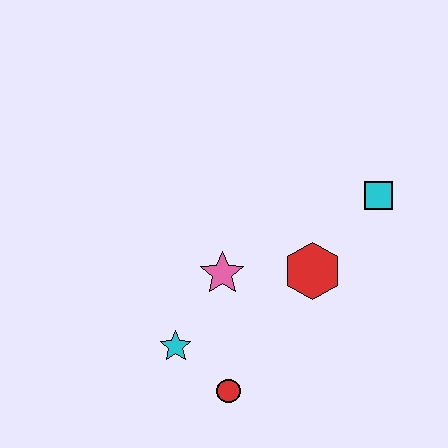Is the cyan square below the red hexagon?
No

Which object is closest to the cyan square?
The red hexagon is closest to the cyan square.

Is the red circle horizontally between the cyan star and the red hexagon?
Yes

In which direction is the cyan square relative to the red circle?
The cyan square is above the red circle.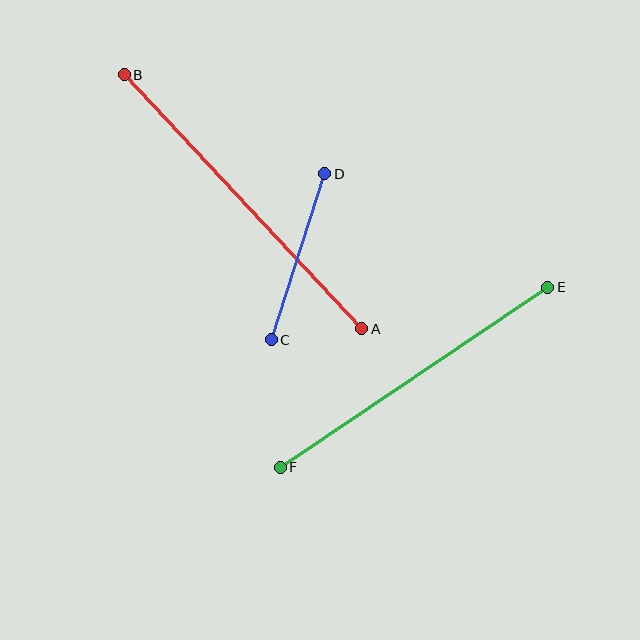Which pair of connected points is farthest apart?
Points A and B are farthest apart.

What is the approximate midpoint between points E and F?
The midpoint is at approximately (414, 377) pixels.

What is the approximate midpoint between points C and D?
The midpoint is at approximately (298, 257) pixels.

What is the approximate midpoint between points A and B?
The midpoint is at approximately (243, 202) pixels.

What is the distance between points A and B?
The distance is approximately 347 pixels.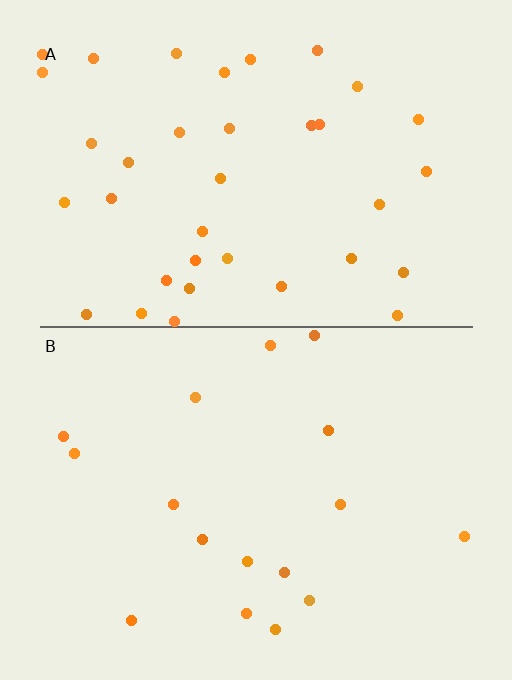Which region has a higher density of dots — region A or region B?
A (the top).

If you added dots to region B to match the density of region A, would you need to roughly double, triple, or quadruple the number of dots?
Approximately double.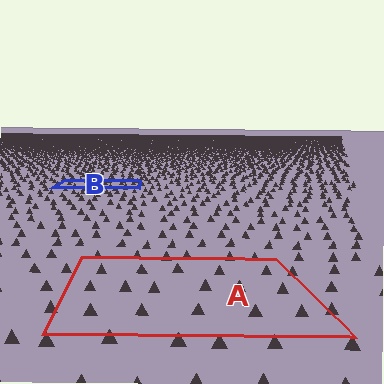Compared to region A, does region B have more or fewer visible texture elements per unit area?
Region B has more texture elements per unit area — they are packed more densely because it is farther away.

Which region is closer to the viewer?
Region A is closer. The texture elements there are larger and more spread out.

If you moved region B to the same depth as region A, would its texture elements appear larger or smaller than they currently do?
They would appear larger. At a closer depth, the same texture elements are projected at a bigger on-screen size.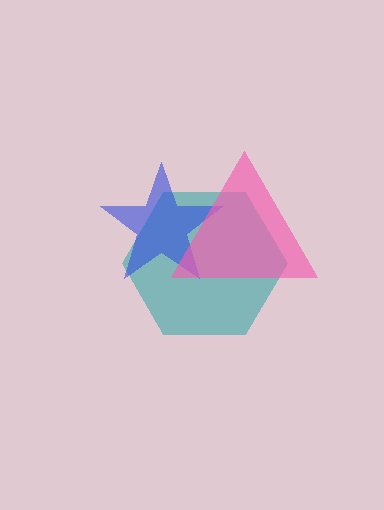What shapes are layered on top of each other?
The layered shapes are: a teal hexagon, a blue star, a pink triangle.